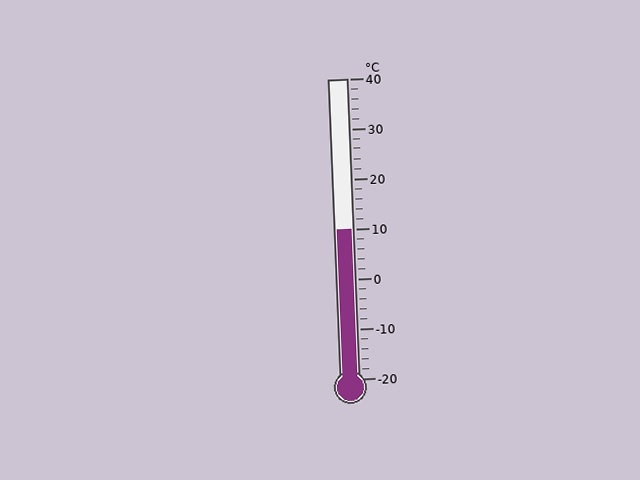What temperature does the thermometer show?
The thermometer shows approximately 10°C.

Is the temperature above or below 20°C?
The temperature is below 20°C.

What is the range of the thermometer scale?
The thermometer scale ranges from -20°C to 40°C.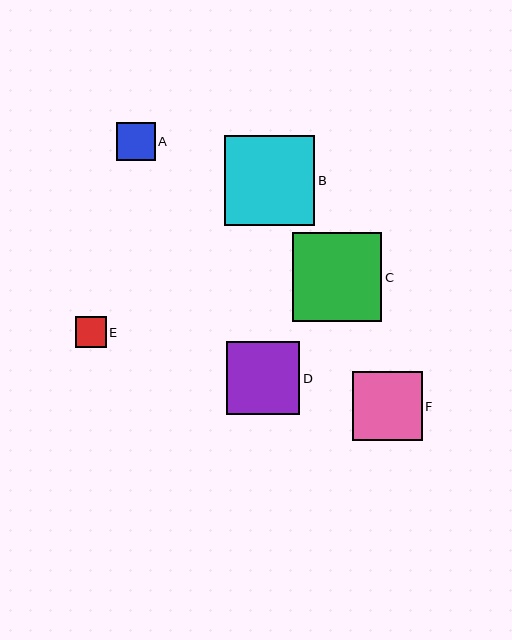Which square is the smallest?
Square E is the smallest with a size of approximately 30 pixels.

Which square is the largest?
Square B is the largest with a size of approximately 90 pixels.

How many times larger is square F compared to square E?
Square F is approximately 2.3 times the size of square E.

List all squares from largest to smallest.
From largest to smallest: B, C, D, F, A, E.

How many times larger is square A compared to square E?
Square A is approximately 1.3 times the size of square E.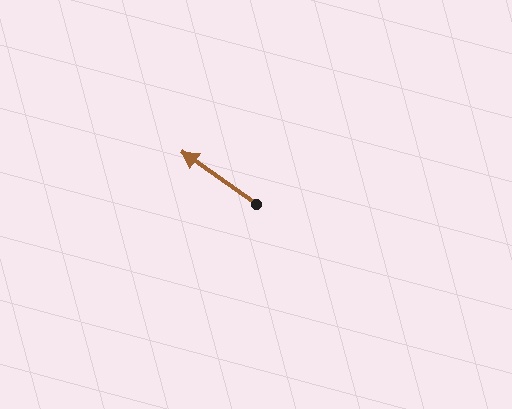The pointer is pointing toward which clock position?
Roughly 10 o'clock.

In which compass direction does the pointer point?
Northwest.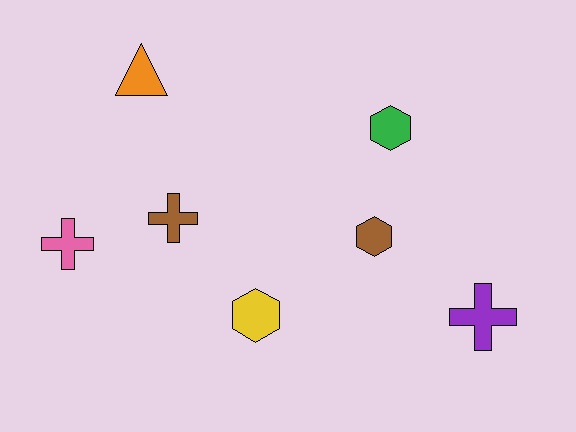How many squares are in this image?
There are no squares.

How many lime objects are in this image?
There are no lime objects.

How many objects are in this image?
There are 7 objects.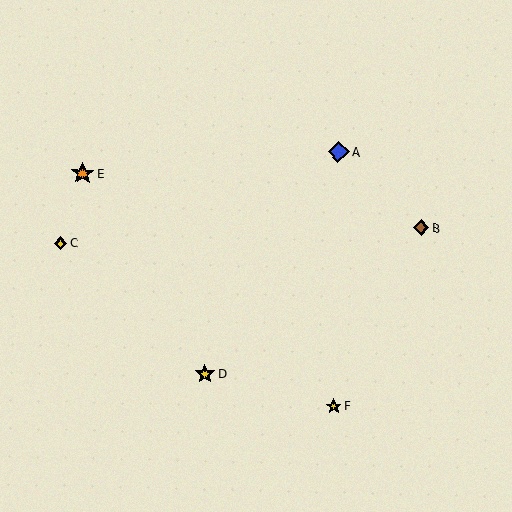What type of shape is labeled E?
Shape E is an orange star.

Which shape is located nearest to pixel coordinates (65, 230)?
The yellow diamond (labeled C) at (61, 243) is nearest to that location.